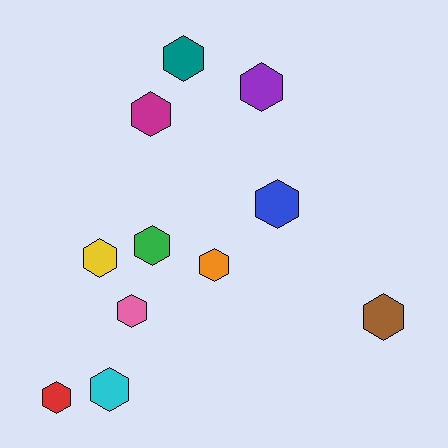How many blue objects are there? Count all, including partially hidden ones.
There is 1 blue object.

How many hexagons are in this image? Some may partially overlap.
There are 11 hexagons.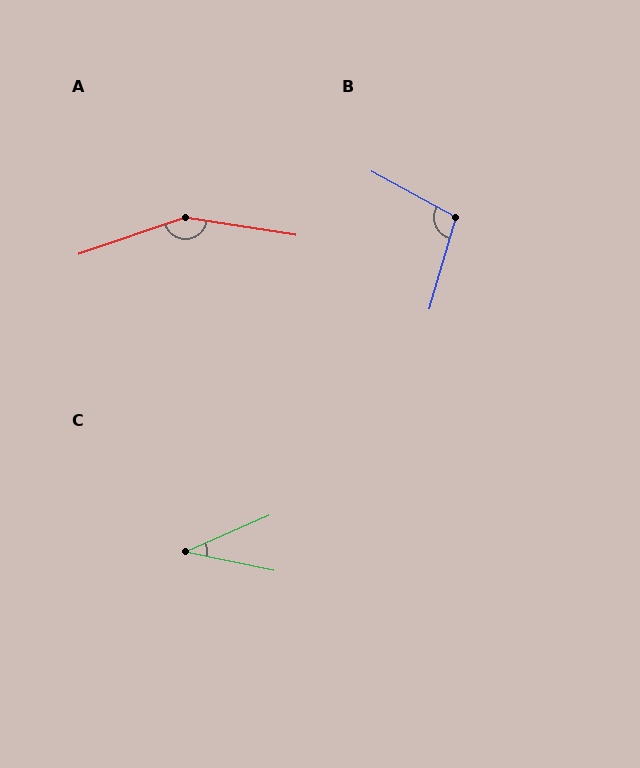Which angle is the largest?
A, at approximately 152 degrees.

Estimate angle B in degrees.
Approximately 102 degrees.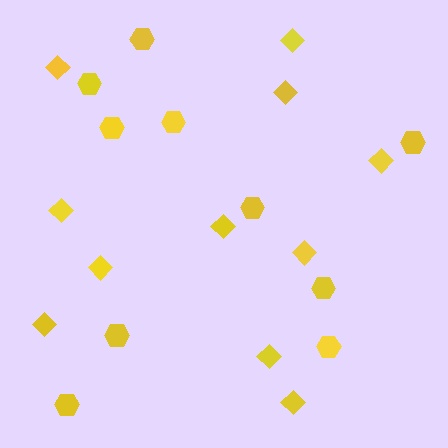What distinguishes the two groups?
There are 2 groups: one group of hexagons (10) and one group of diamonds (11).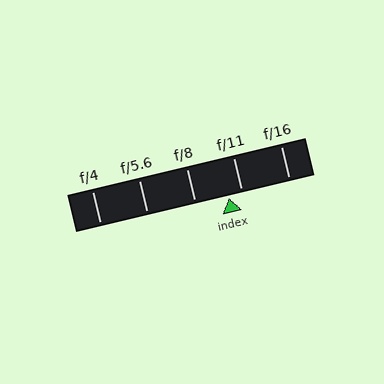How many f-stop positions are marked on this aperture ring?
There are 5 f-stop positions marked.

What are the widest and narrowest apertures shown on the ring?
The widest aperture shown is f/4 and the narrowest is f/16.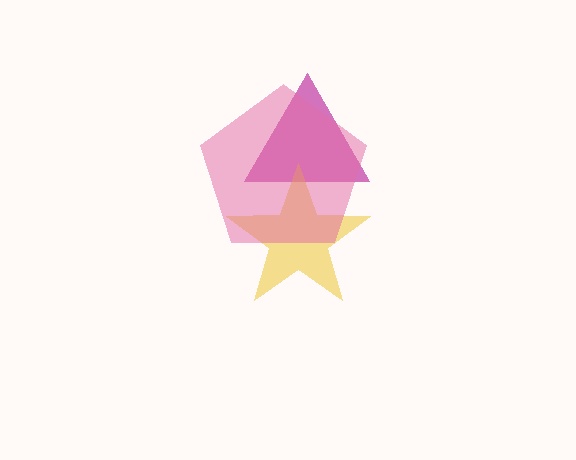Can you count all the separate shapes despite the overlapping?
Yes, there are 3 separate shapes.